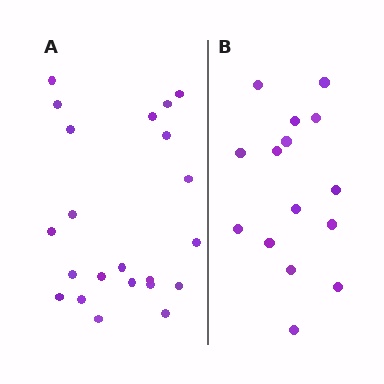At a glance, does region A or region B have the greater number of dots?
Region A (the left region) has more dots.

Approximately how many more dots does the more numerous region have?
Region A has roughly 8 or so more dots than region B.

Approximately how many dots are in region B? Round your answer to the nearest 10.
About 20 dots. (The exact count is 15, which rounds to 20.)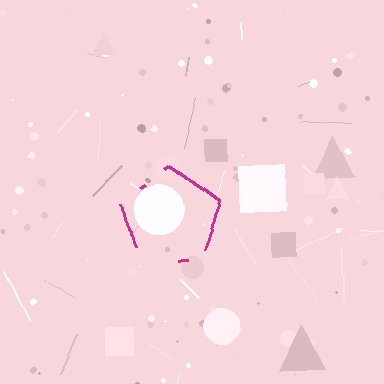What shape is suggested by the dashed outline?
The dashed outline suggests a pentagon.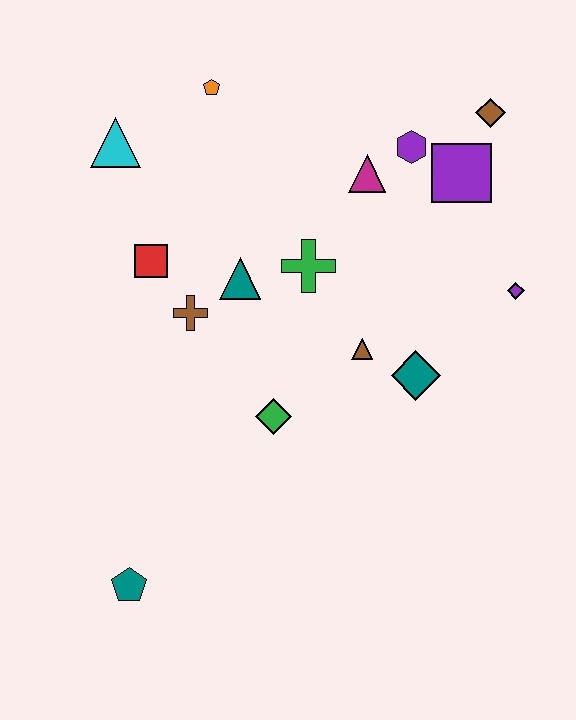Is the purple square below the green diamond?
No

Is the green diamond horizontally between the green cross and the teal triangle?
Yes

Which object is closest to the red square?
The brown cross is closest to the red square.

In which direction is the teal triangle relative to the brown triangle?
The teal triangle is to the left of the brown triangle.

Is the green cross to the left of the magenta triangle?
Yes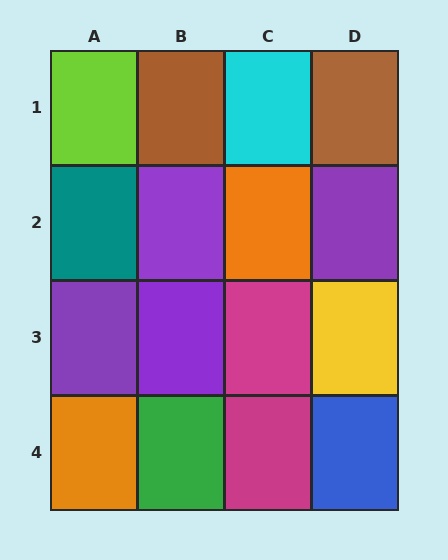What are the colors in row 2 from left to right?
Teal, purple, orange, purple.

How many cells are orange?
2 cells are orange.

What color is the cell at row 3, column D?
Yellow.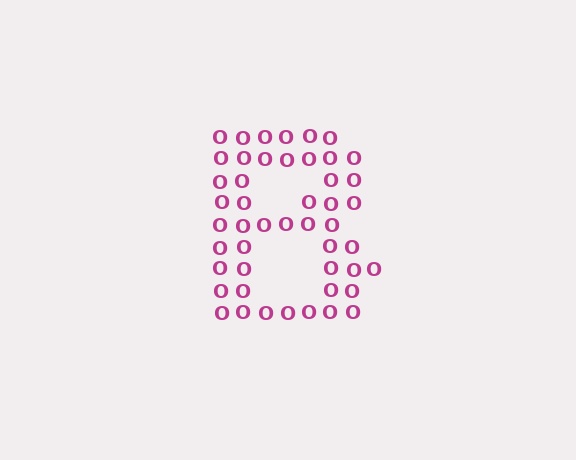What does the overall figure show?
The overall figure shows the letter B.